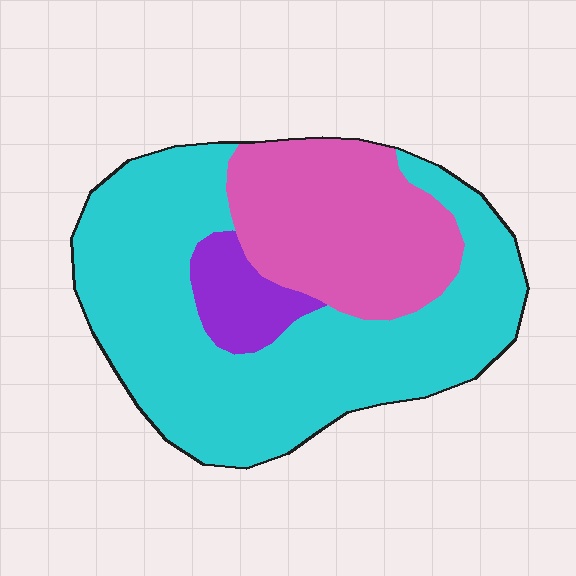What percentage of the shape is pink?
Pink takes up between a sixth and a third of the shape.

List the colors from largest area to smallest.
From largest to smallest: cyan, pink, purple.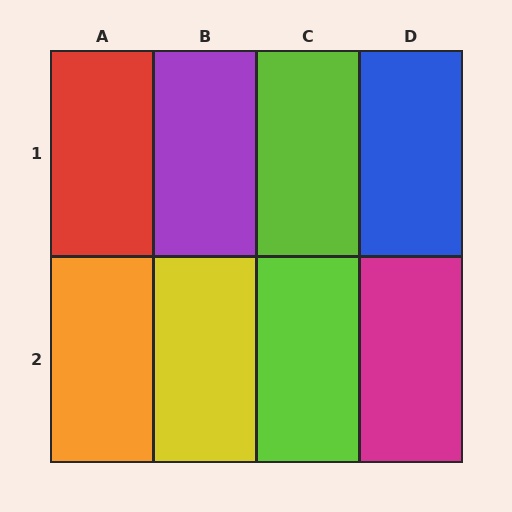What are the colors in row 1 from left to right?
Red, purple, lime, blue.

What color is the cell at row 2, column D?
Magenta.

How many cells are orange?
1 cell is orange.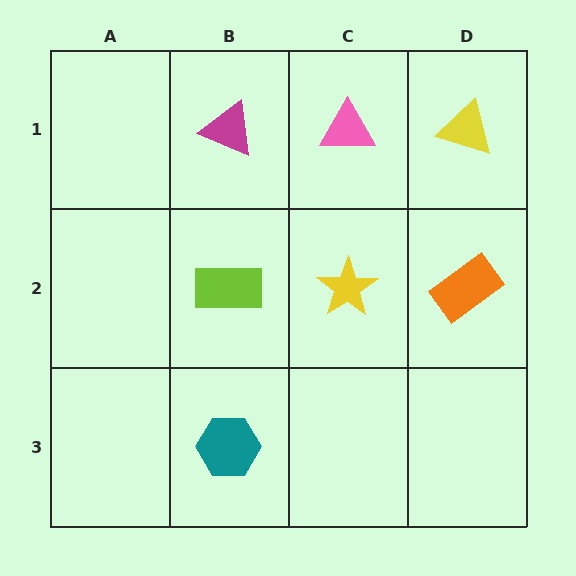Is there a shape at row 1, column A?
No, that cell is empty.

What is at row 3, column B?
A teal hexagon.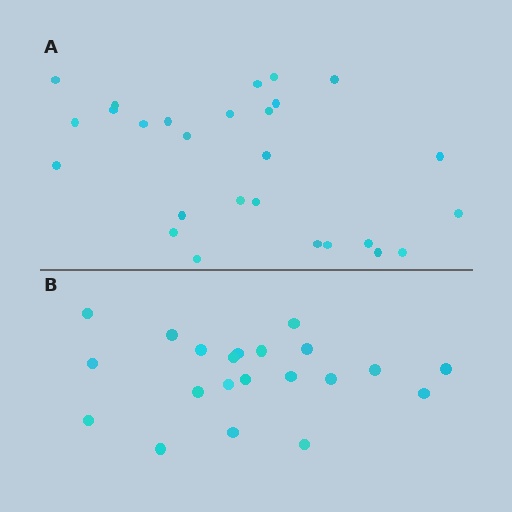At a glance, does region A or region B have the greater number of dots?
Region A (the top region) has more dots.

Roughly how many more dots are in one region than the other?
Region A has about 6 more dots than region B.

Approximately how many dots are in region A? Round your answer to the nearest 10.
About 30 dots. (The exact count is 27, which rounds to 30.)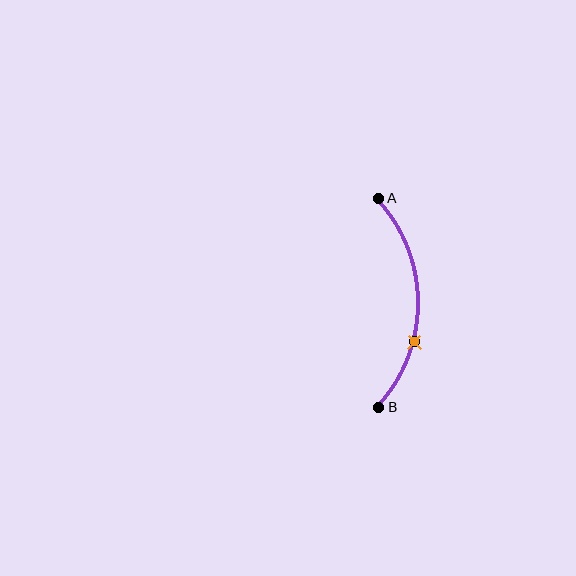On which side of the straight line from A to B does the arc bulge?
The arc bulges to the right of the straight line connecting A and B.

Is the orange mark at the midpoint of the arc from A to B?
No. The orange mark lies on the arc but is closer to endpoint B. The arc midpoint would be at the point on the curve equidistant along the arc from both A and B.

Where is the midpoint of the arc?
The arc midpoint is the point on the curve farthest from the straight line joining A and B. It sits to the right of that line.